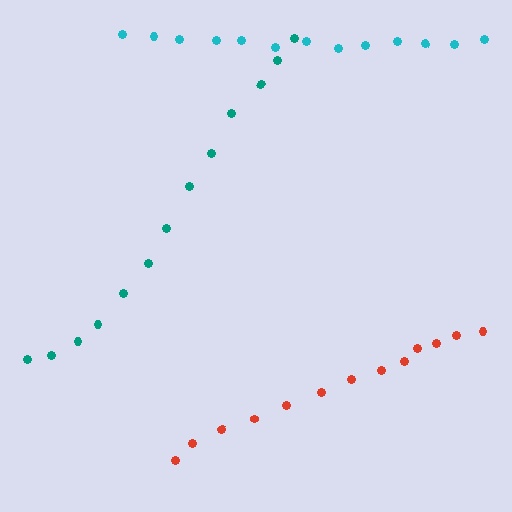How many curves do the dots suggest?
There are 3 distinct paths.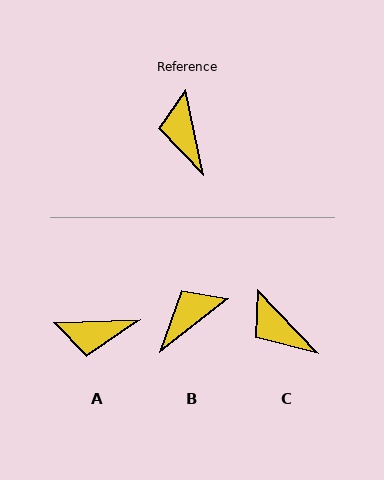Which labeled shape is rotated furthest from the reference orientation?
A, about 80 degrees away.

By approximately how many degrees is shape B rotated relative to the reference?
Approximately 64 degrees clockwise.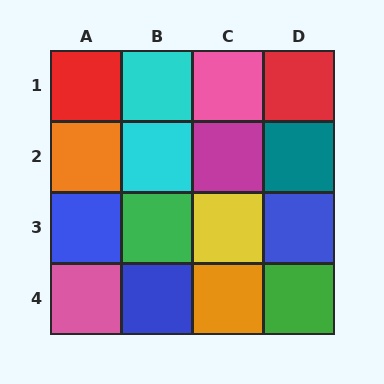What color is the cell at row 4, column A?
Pink.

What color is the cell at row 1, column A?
Red.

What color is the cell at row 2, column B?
Cyan.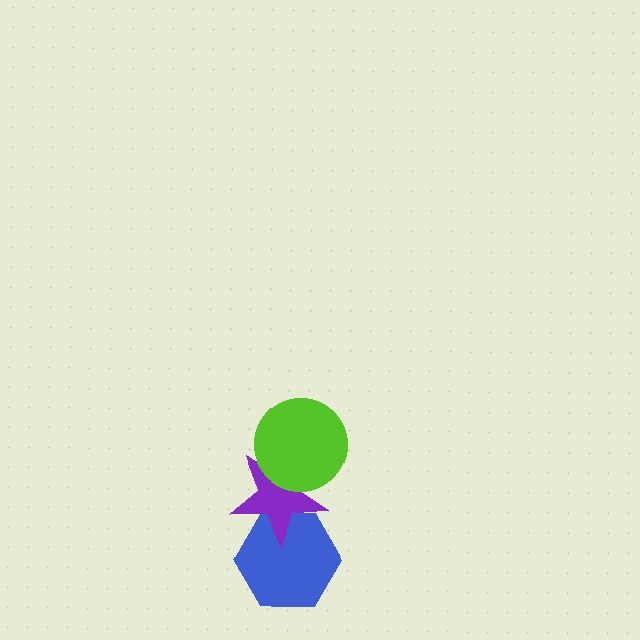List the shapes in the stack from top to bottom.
From top to bottom: the lime circle, the purple star, the blue hexagon.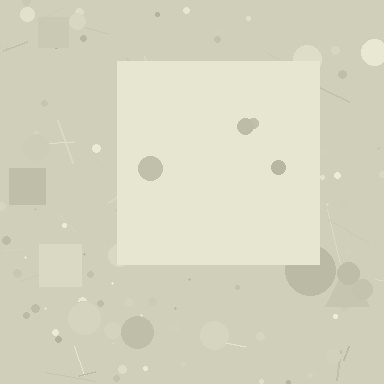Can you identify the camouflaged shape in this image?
The camouflaged shape is a square.